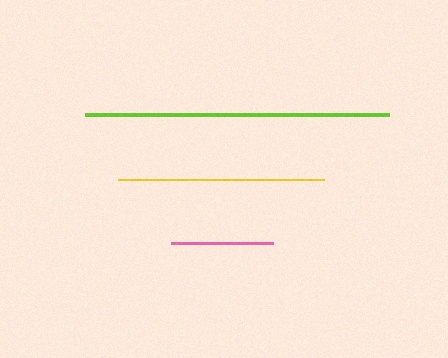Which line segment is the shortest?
The pink line is the shortest at approximately 102 pixels.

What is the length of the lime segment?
The lime segment is approximately 304 pixels long.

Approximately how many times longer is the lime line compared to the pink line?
The lime line is approximately 3.0 times the length of the pink line.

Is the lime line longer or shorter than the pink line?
The lime line is longer than the pink line.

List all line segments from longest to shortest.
From longest to shortest: lime, yellow, pink.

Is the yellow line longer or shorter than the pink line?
The yellow line is longer than the pink line.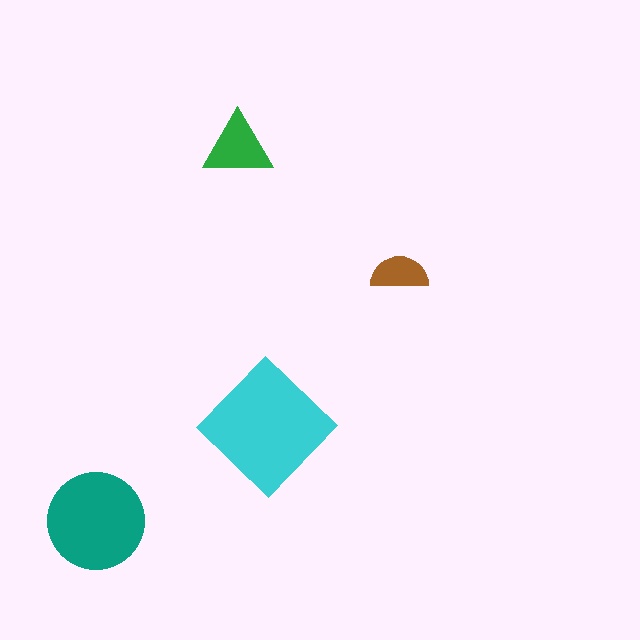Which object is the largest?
The cyan diamond.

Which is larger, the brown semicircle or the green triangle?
The green triangle.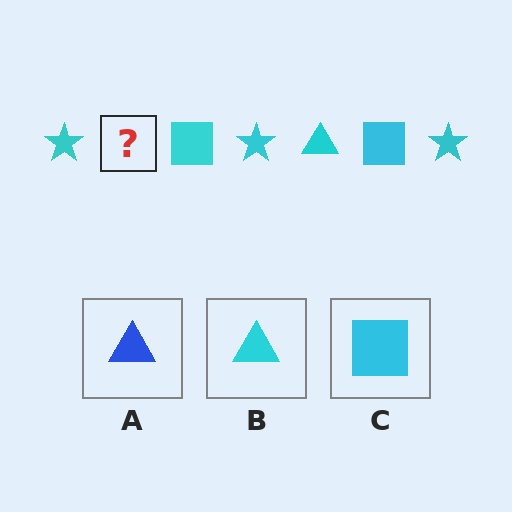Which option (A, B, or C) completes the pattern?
B.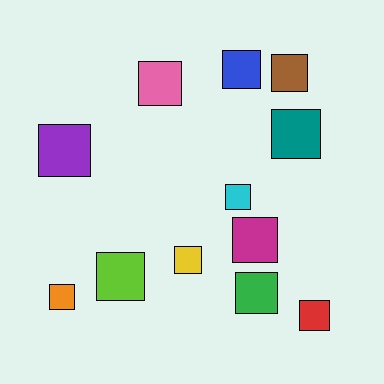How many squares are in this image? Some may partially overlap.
There are 12 squares.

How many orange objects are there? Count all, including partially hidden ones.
There is 1 orange object.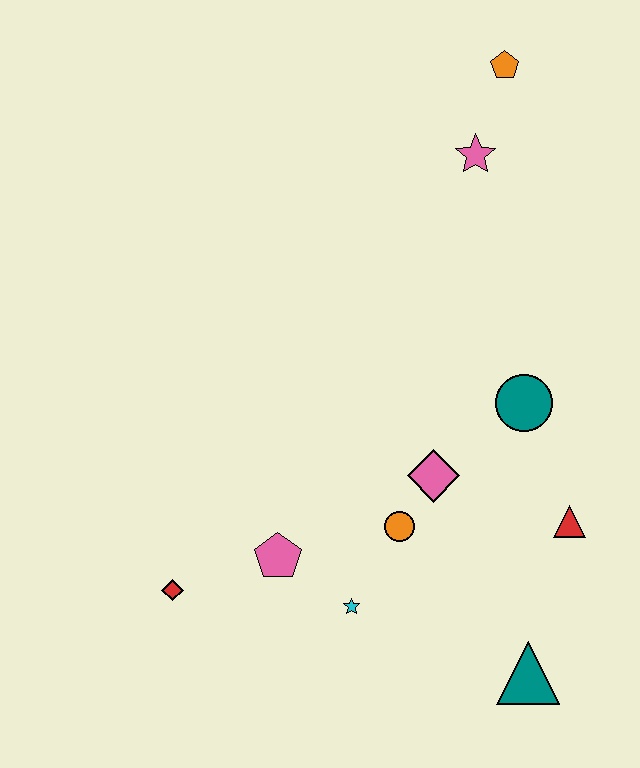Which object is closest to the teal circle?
The pink diamond is closest to the teal circle.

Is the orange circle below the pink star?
Yes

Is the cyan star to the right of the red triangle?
No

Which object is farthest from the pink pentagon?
The orange pentagon is farthest from the pink pentagon.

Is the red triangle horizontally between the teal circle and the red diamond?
No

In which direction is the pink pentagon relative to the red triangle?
The pink pentagon is to the left of the red triangle.